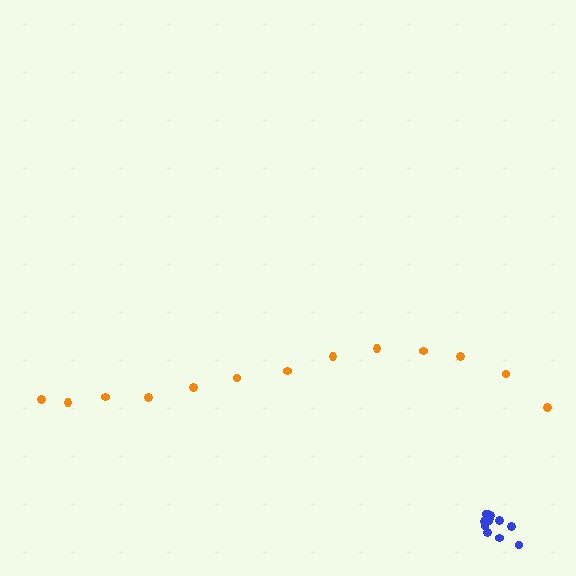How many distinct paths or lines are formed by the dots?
There are 2 distinct paths.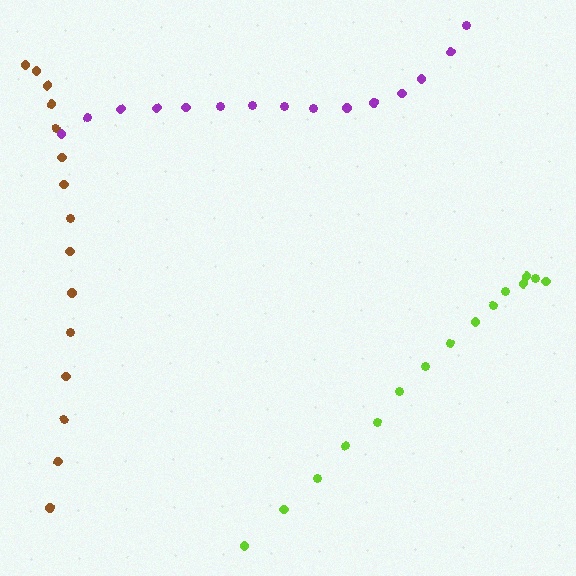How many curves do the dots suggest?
There are 3 distinct paths.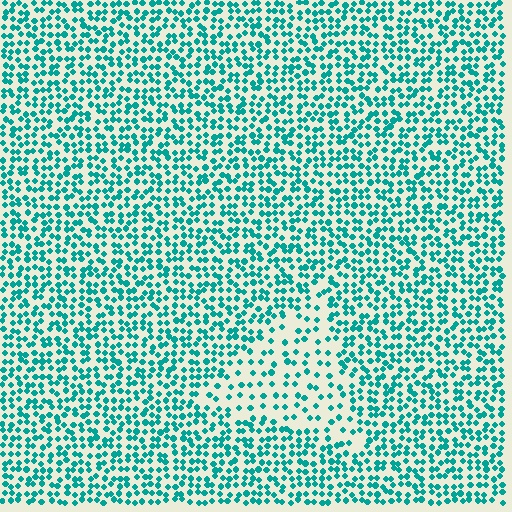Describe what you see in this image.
The image contains small teal elements arranged at two different densities. A triangle-shaped region is visible where the elements are less densely packed than the surrounding area.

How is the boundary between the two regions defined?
The boundary is defined by a change in element density (approximately 2.1x ratio). All elements are the same color, size, and shape.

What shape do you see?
I see a triangle.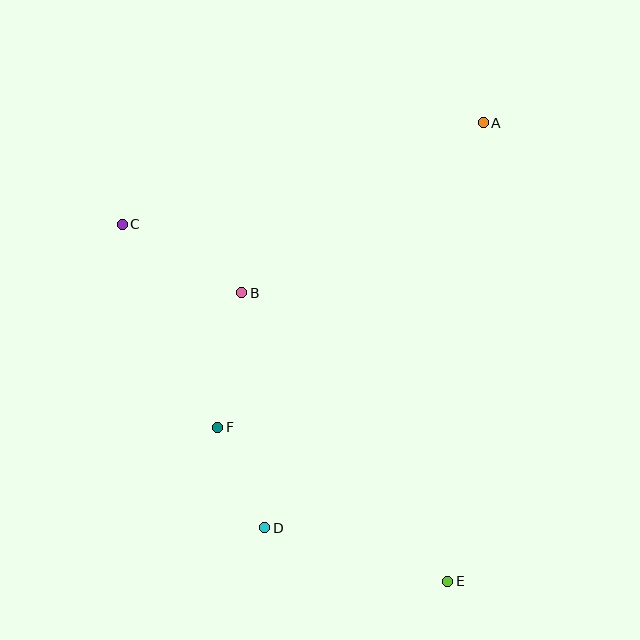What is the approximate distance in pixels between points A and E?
The distance between A and E is approximately 460 pixels.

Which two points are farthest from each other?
Points C and E are farthest from each other.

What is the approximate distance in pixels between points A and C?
The distance between A and C is approximately 375 pixels.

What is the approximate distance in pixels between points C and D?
The distance between C and D is approximately 335 pixels.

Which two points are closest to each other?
Points D and F are closest to each other.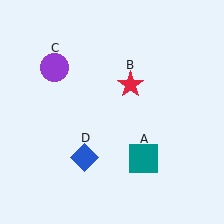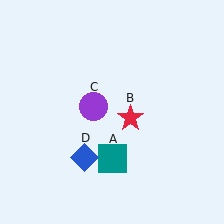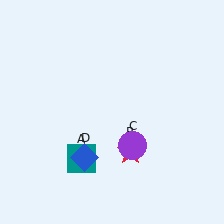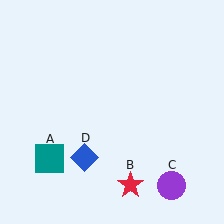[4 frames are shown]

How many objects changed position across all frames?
3 objects changed position: teal square (object A), red star (object B), purple circle (object C).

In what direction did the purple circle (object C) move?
The purple circle (object C) moved down and to the right.